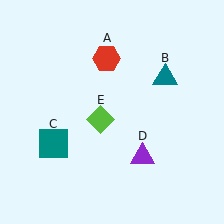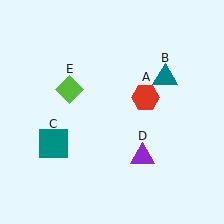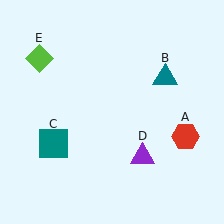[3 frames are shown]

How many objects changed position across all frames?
2 objects changed position: red hexagon (object A), lime diamond (object E).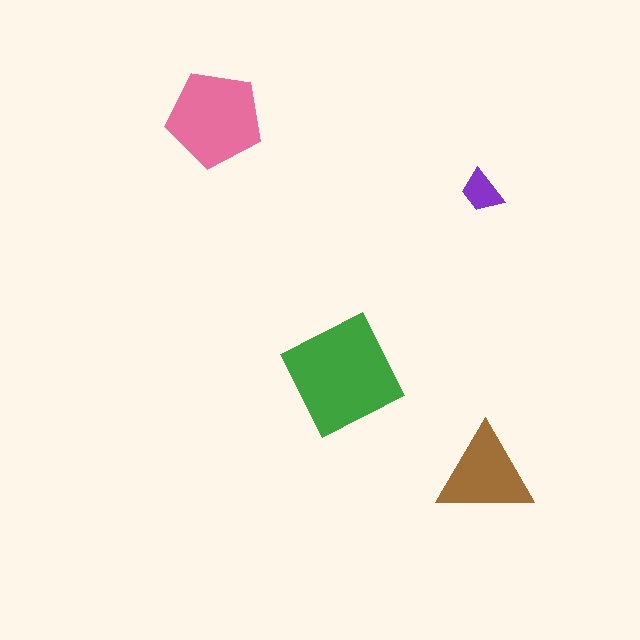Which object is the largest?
The green square.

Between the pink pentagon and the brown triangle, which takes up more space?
The pink pentagon.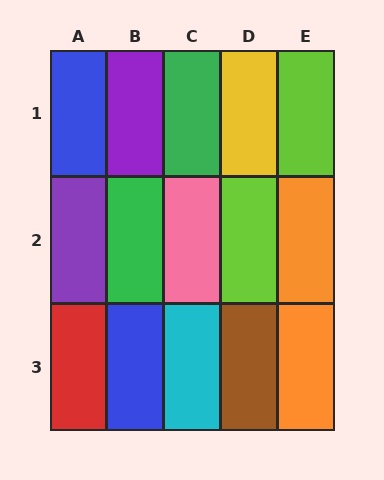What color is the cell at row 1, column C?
Green.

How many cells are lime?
2 cells are lime.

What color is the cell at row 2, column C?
Pink.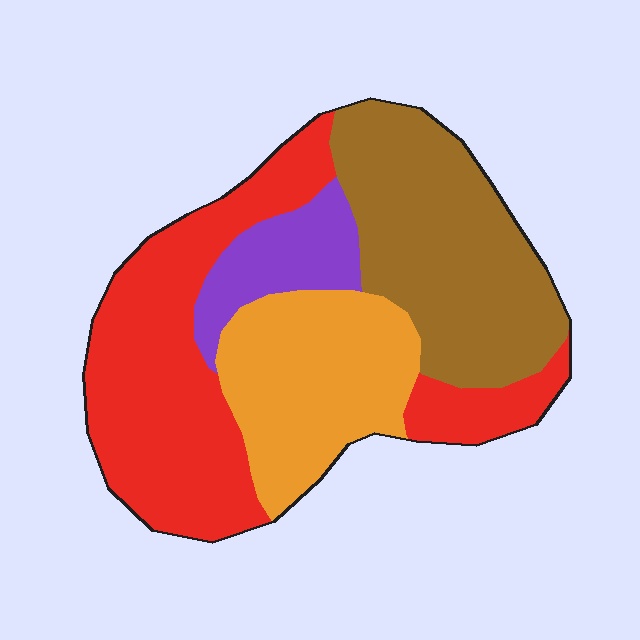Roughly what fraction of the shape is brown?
Brown takes up about one third (1/3) of the shape.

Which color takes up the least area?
Purple, at roughly 10%.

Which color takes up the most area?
Red, at roughly 40%.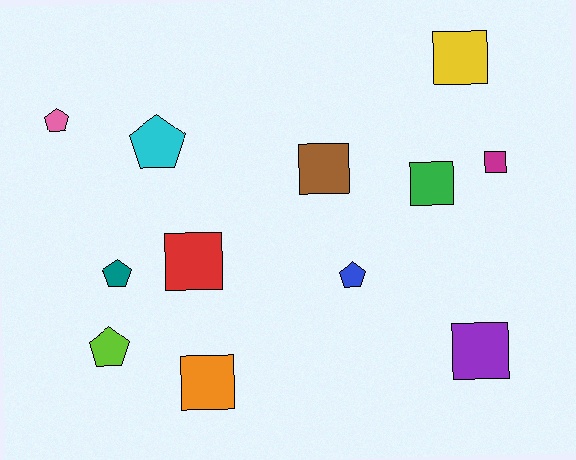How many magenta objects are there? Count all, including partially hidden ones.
There is 1 magenta object.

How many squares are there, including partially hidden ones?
There are 7 squares.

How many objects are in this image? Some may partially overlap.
There are 12 objects.